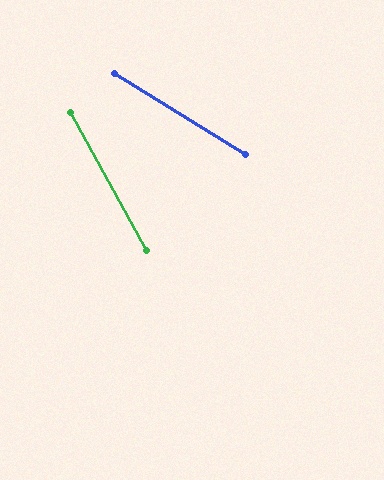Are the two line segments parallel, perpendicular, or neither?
Neither parallel nor perpendicular — they differ by about 29°.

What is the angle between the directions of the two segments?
Approximately 29 degrees.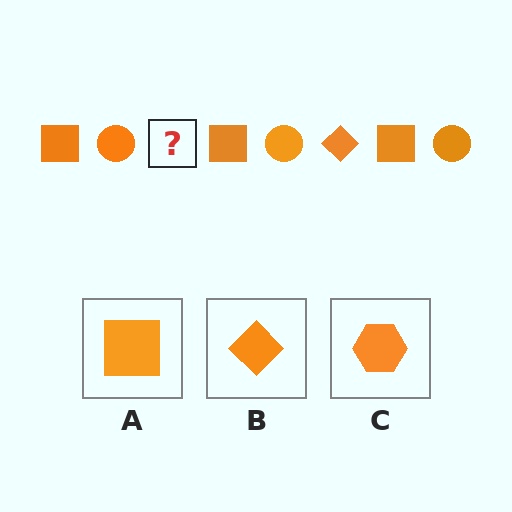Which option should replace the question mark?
Option B.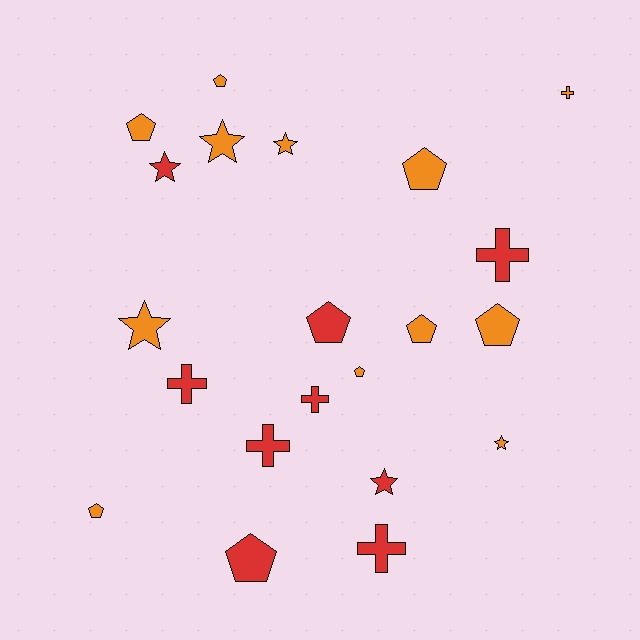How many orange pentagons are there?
There are 7 orange pentagons.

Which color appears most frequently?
Orange, with 12 objects.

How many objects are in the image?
There are 21 objects.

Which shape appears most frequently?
Pentagon, with 9 objects.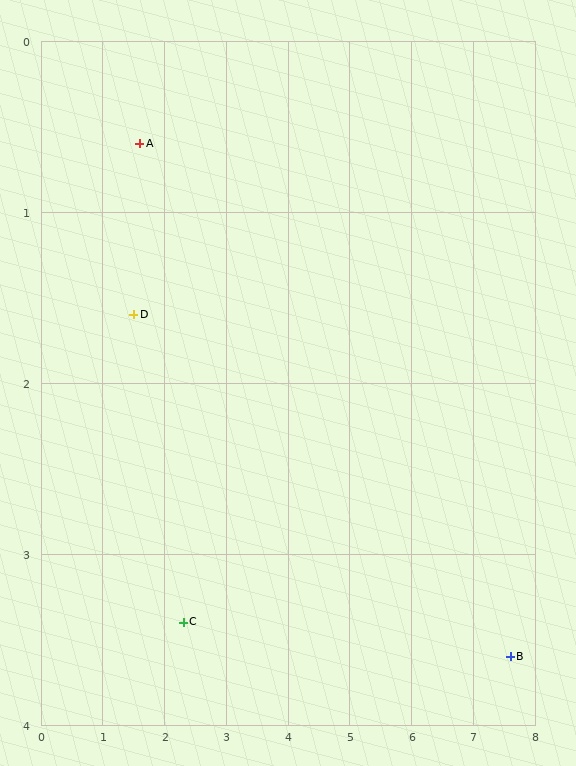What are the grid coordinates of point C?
Point C is at approximately (2.3, 3.4).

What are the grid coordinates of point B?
Point B is at approximately (7.6, 3.6).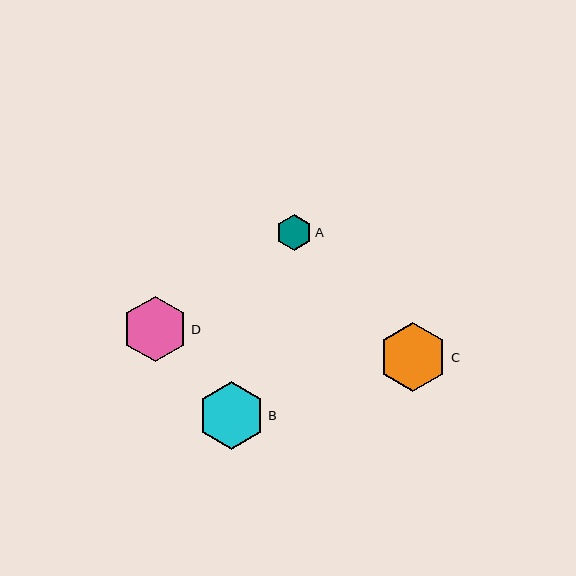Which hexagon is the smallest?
Hexagon A is the smallest with a size of approximately 35 pixels.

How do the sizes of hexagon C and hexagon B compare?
Hexagon C and hexagon B are approximately the same size.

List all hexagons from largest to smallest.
From largest to smallest: C, B, D, A.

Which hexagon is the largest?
Hexagon C is the largest with a size of approximately 69 pixels.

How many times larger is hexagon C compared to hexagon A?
Hexagon C is approximately 2.0 times the size of hexagon A.